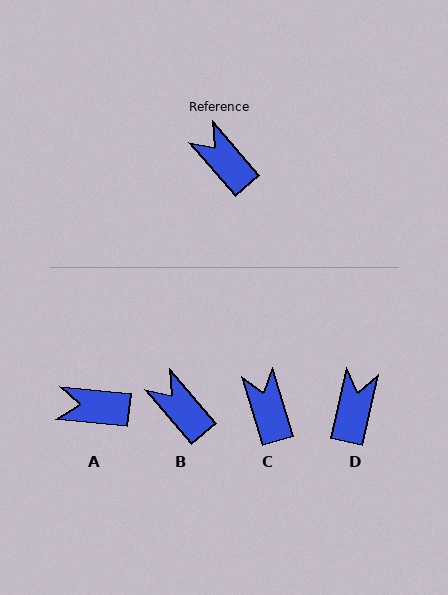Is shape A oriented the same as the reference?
No, it is off by about 44 degrees.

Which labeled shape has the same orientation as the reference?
B.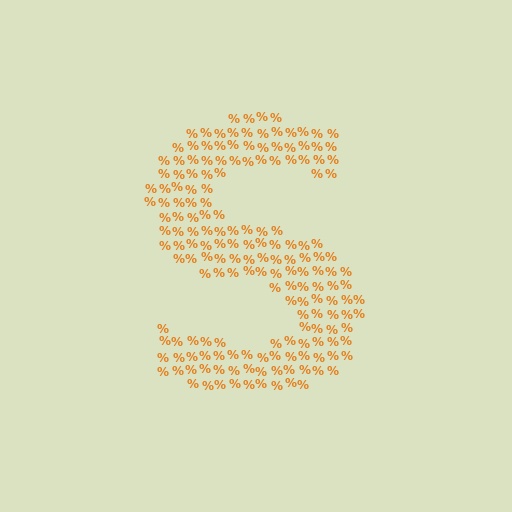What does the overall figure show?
The overall figure shows the letter S.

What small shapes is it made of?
It is made of small percent signs.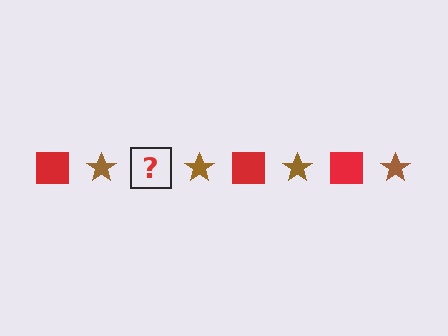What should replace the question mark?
The question mark should be replaced with a red square.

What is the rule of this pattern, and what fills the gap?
The rule is that the pattern alternates between red square and brown star. The gap should be filled with a red square.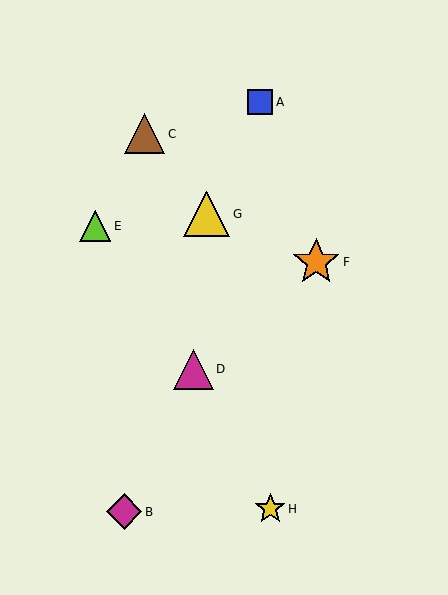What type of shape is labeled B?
Shape B is a magenta diamond.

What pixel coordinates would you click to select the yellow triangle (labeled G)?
Click at (207, 214) to select the yellow triangle G.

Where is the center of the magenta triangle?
The center of the magenta triangle is at (193, 369).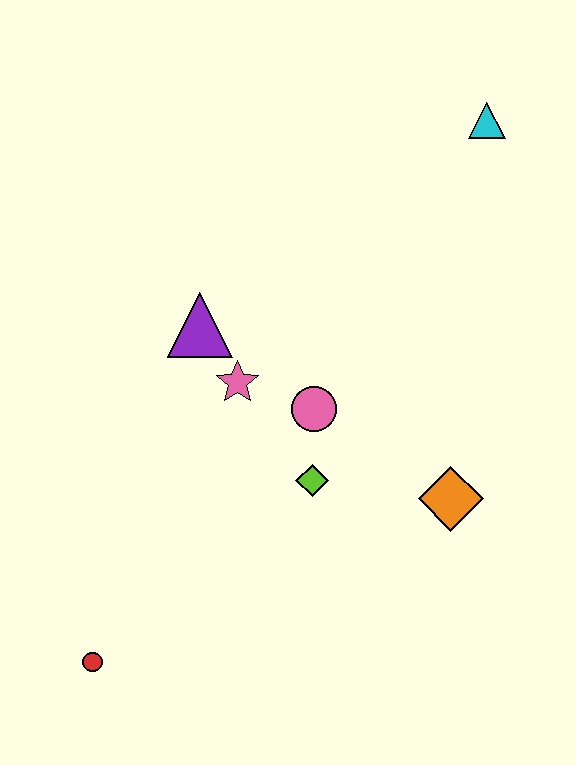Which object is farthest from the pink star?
The cyan triangle is farthest from the pink star.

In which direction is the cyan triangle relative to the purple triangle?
The cyan triangle is to the right of the purple triangle.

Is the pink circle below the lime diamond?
No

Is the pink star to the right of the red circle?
Yes